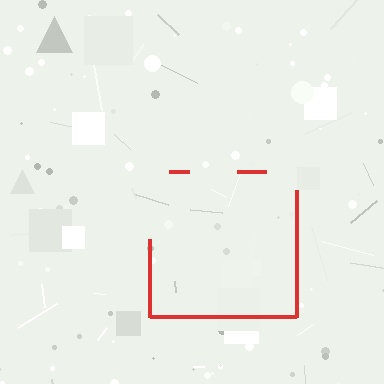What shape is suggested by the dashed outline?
The dashed outline suggests a square.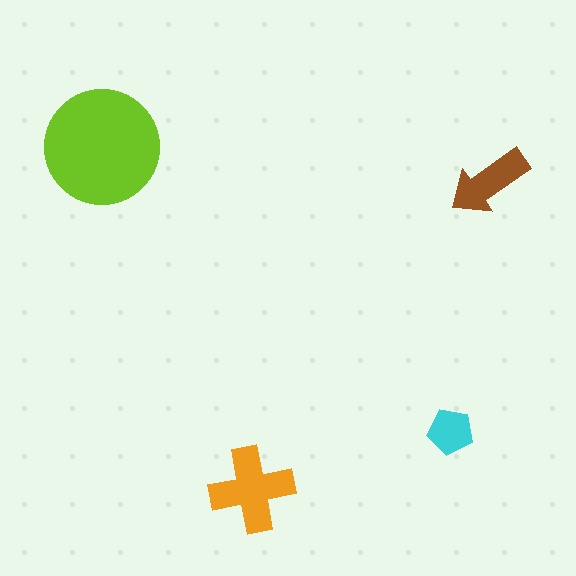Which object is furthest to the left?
The lime circle is leftmost.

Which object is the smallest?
The cyan pentagon.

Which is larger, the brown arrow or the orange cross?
The orange cross.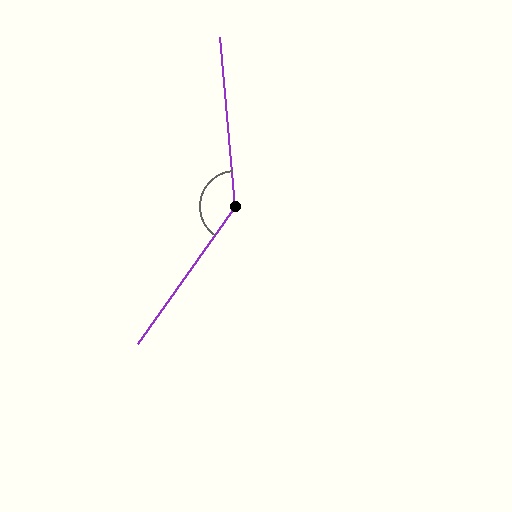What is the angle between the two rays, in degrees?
Approximately 140 degrees.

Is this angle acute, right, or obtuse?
It is obtuse.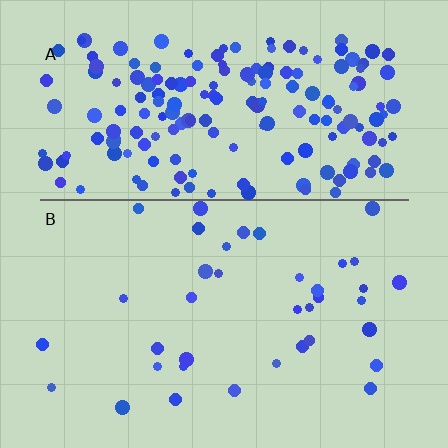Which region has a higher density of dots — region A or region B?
A (the top).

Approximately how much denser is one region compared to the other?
Approximately 4.9× — region A over region B.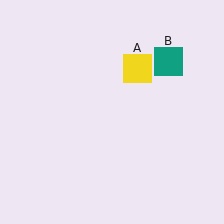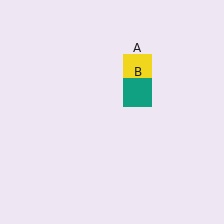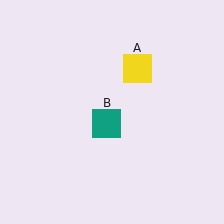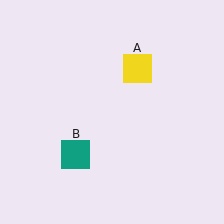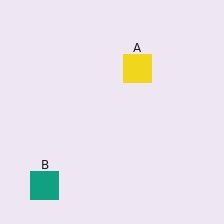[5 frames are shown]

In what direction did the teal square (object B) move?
The teal square (object B) moved down and to the left.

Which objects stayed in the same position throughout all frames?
Yellow square (object A) remained stationary.